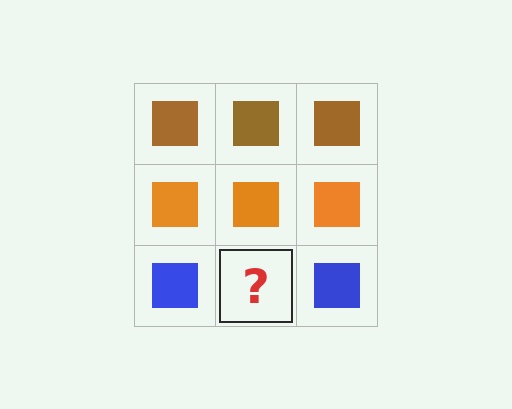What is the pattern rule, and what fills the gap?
The rule is that each row has a consistent color. The gap should be filled with a blue square.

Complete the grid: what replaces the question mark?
The question mark should be replaced with a blue square.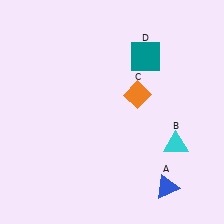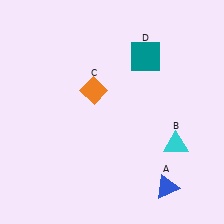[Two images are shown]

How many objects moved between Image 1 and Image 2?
1 object moved between the two images.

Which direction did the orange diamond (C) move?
The orange diamond (C) moved left.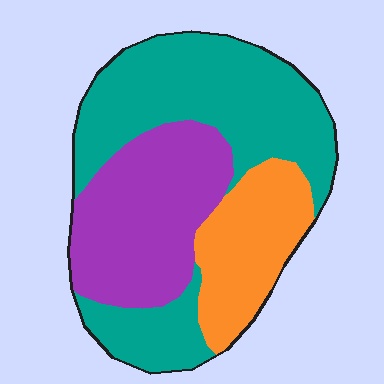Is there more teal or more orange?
Teal.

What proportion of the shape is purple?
Purple takes up about one third (1/3) of the shape.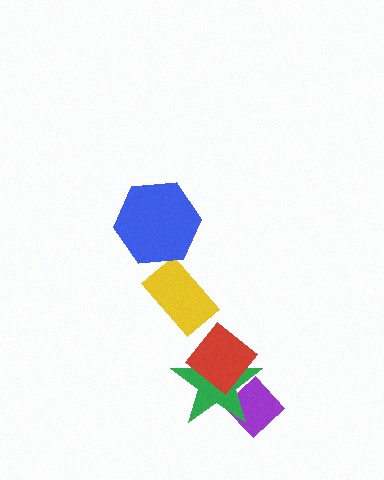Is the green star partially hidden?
Yes, it is partially covered by another shape.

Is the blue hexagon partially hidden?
No, no other shape covers it.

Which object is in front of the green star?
The red diamond is in front of the green star.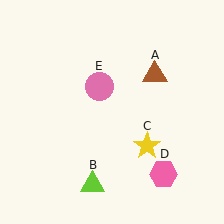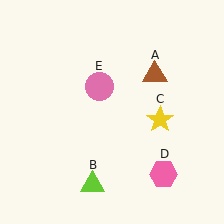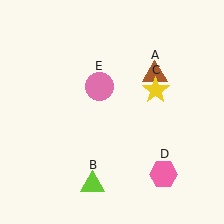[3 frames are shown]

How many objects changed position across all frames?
1 object changed position: yellow star (object C).